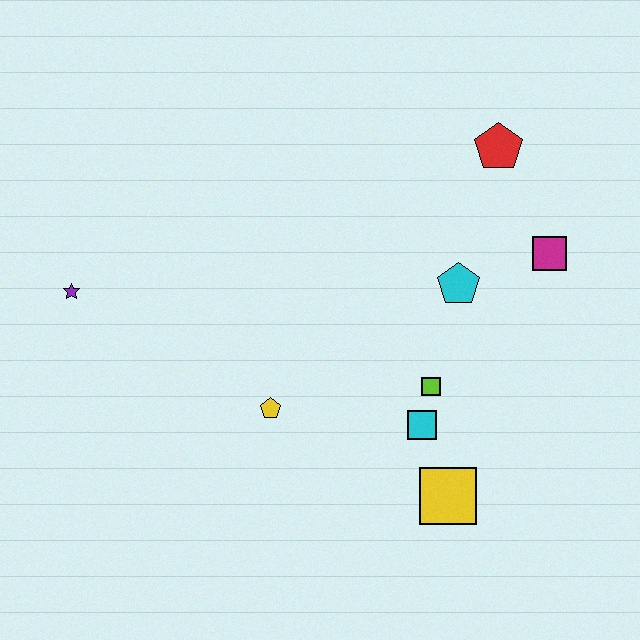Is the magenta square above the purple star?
Yes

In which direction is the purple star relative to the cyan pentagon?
The purple star is to the left of the cyan pentagon.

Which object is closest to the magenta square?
The cyan pentagon is closest to the magenta square.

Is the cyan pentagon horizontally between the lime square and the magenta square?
Yes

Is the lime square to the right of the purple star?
Yes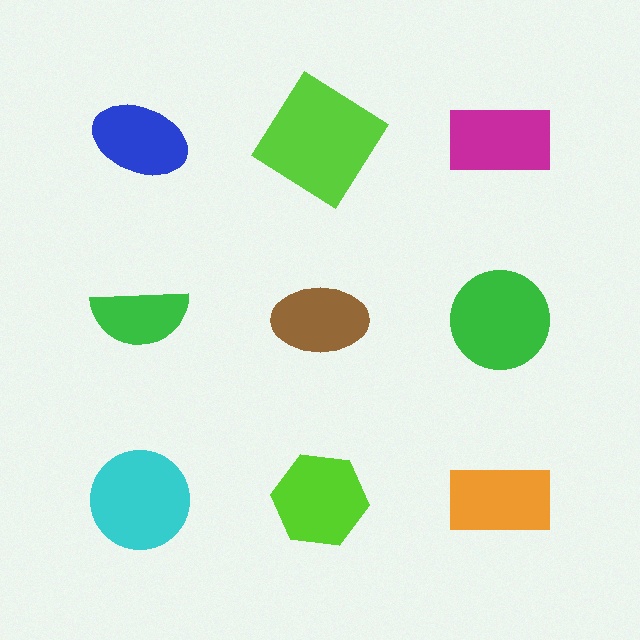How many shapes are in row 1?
3 shapes.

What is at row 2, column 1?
A green semicircle.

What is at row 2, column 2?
A brown ellipse.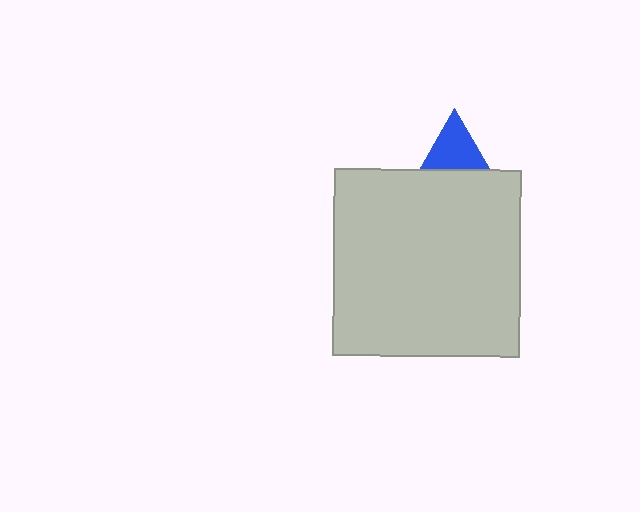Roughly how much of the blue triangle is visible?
About half of it is visible (roughly 49%).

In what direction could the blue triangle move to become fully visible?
The blue triangle could move up. That would shift it out from behind the light gray square entirely.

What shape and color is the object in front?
The object in front is a light gray square.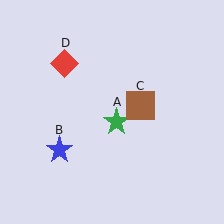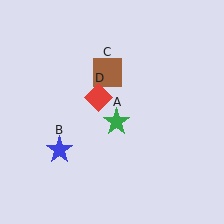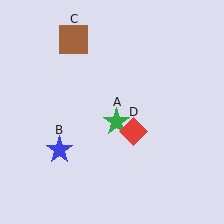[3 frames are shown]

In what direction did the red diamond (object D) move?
The red diamond (object D) moved down and to the right.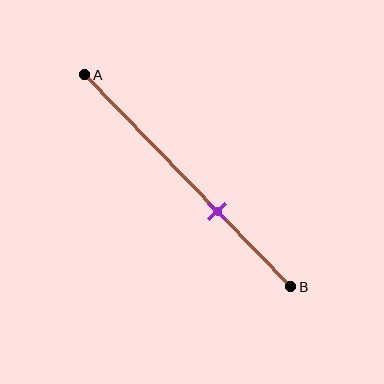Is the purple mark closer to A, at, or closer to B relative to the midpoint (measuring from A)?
The purple mark is closer to point B than the midpoint of segment AB.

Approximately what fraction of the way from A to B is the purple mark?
The purple mark is approximately 65% of the way from A to B.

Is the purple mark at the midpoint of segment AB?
No, the mark is at about 65% from A, not at the 50% midpoint.